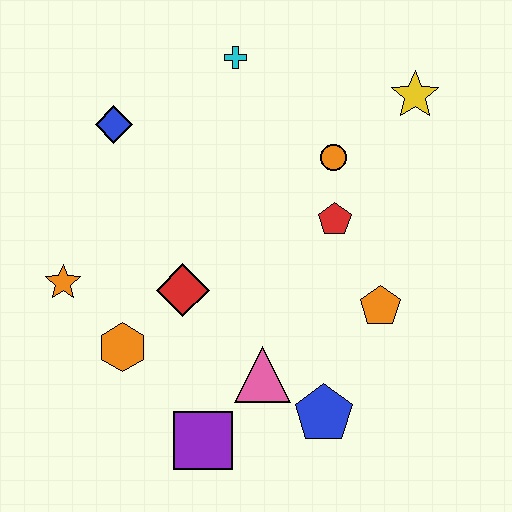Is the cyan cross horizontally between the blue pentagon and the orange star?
Yes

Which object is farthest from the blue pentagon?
The cyan cross is farthest from the blue pentagon.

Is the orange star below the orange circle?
Yes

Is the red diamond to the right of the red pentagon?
No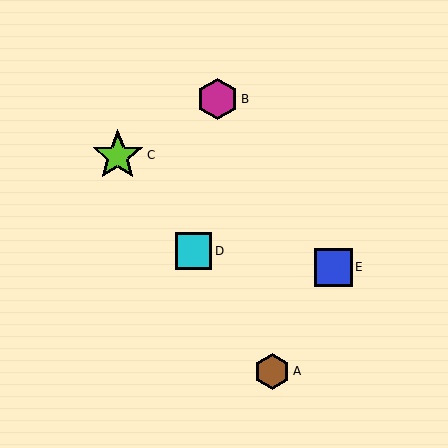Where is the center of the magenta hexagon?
The center of the magenta hexagon is at (217, 99).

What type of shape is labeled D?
Shape D is a cyan square.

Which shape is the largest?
The lime star (labeled C) is the largest.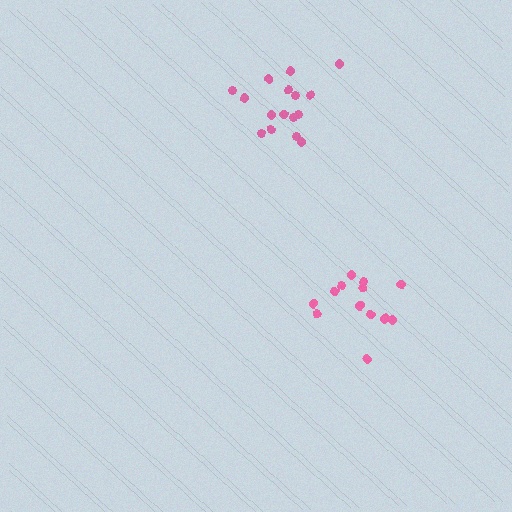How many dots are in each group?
Group 1: 16 dots, Group 2: 13 dots (29 total).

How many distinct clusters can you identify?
There are 2 distinct clusters.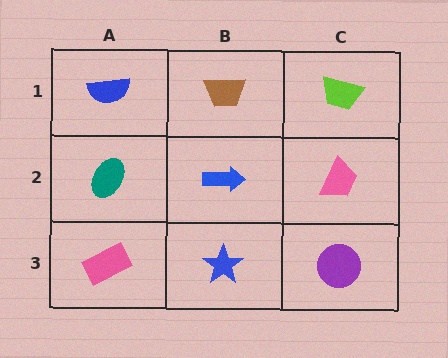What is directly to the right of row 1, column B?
A lime trapezoid.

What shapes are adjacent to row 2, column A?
A blue semicircle (row 1, column A), a pink rectangle (row 3, column A), a blue arrow (row 2, column B).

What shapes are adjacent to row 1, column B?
A blue arrow (row 2, column B), a blue semicircle (row 1, column A), a lime trapezoid (row 1, column C).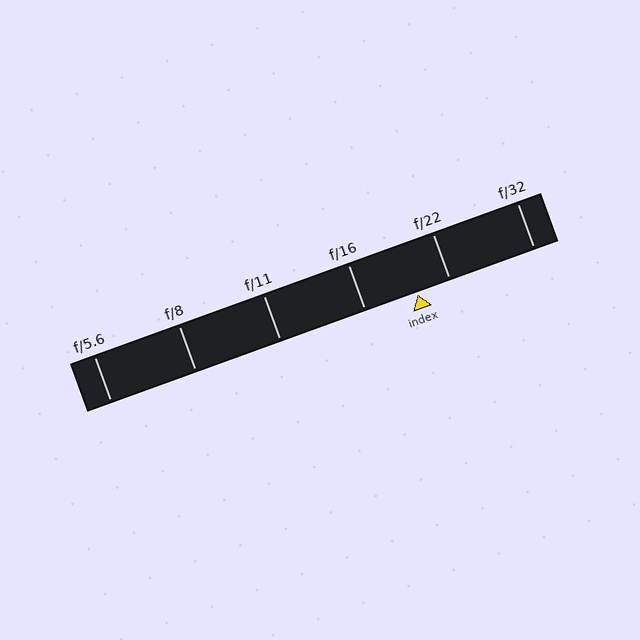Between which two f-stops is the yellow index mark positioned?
The index mark is between f/16 and f/22.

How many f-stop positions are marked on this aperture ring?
There are 6 f-stop positions marked.